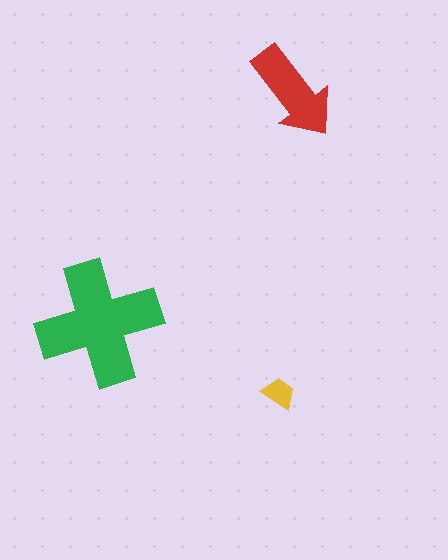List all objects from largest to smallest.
The green cross, the red arrow, the yellow trapezoid.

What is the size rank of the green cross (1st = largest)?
1st.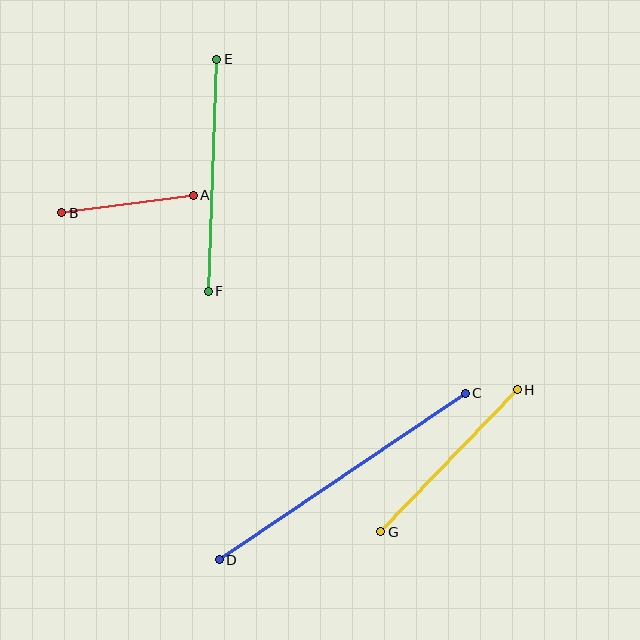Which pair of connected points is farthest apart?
Points C and D are farthest apart.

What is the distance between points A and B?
The distance is approximately 133 pixels.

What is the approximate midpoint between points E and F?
The midpoint is at approximately (212, 175) pixels.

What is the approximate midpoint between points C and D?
The midpoint is at approximately (342, 477) pixels.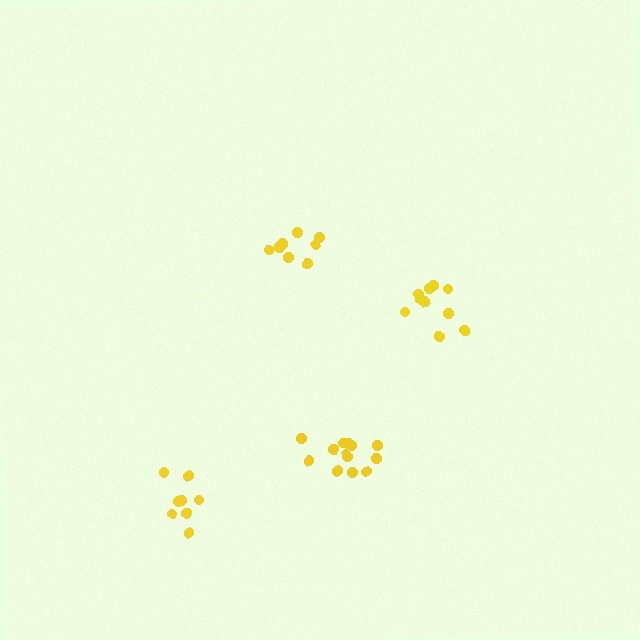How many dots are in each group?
Group 1: 10 dots, Group 2: 13 dots, Group 3: 8 dots, Group 4: 8 dots (39 total).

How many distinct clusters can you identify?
There are 4 distinct clusters.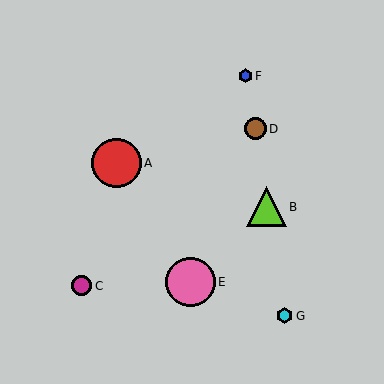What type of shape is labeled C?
Shape C is a magenta circle.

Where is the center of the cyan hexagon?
The center of the cyan hexagon is at (285, 316).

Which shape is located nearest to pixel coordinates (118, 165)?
The red circle (labeled A) at (116, 163) is nearest to that location.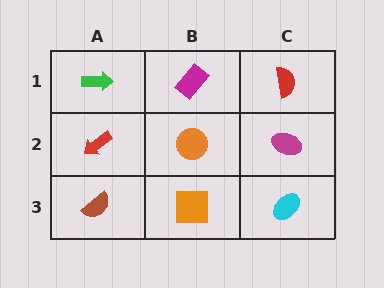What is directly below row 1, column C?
A magenta ellipse.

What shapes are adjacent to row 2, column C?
A red semicircle (row 1, column C), a cyan ellipse (row 3, column C), an orange circle (row 2, column B).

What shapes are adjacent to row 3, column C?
A magenta ellipse (row 2, column C), an orange square (row 3, column B).